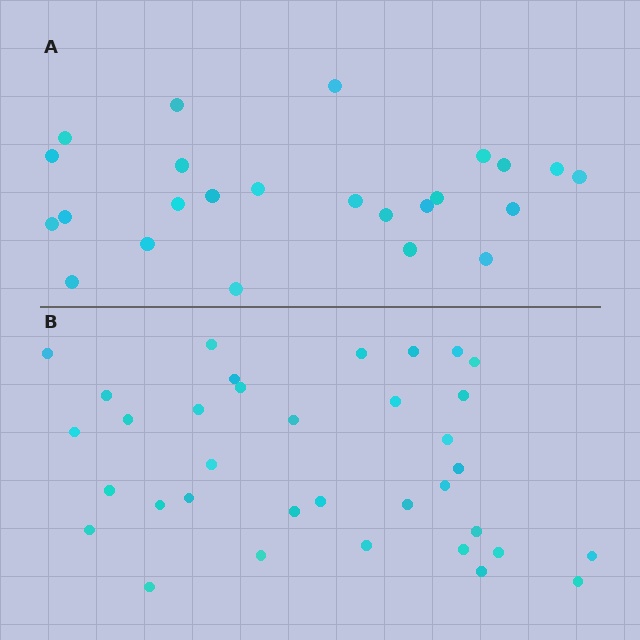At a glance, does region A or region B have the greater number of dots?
Region B (the bottom region) has more dots.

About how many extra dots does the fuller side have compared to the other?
Region B has roughly 12 or so more dots than region A.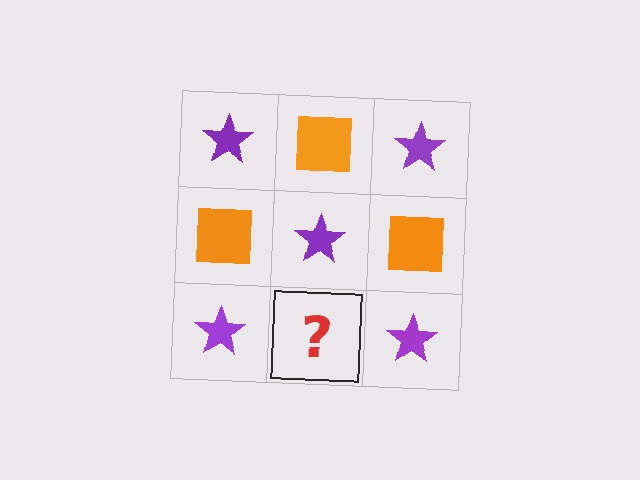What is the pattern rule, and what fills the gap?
The rule is that it alternates purple star and orange square in a checkerboard pattern. The gap should be filled with an orange square.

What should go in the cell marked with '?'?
The missing cell should contain an orange square.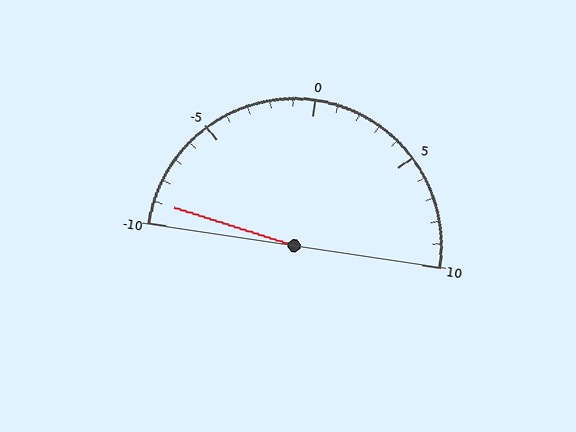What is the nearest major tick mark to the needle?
The nearest major tick mark is -10.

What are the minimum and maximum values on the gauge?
The gauge ranges from -10 to 10.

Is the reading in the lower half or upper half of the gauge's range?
The reading is in the lower half of the range (-10 to 10).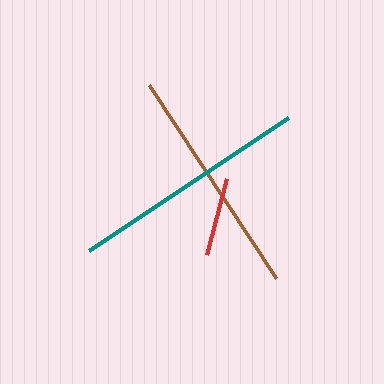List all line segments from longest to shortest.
From longest to shortest: teal, brown, red.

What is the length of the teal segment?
The teal segment is approximately 239 pixels long.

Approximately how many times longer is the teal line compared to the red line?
The teal line is approximately 3.0 times the length of the red line.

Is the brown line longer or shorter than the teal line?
The teal line is longer than the brown line.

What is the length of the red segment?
The red segment is approximately 79 pixels long.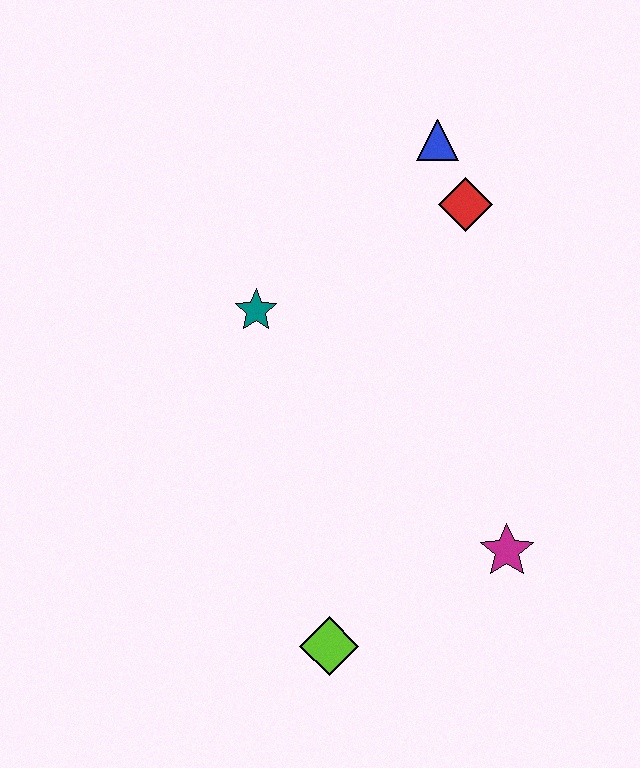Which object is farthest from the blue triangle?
The lime diamond is farthest from the blue triangle.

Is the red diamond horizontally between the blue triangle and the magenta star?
Yes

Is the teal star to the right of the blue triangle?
No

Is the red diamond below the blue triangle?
Yes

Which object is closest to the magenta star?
The lime diamond is closest to the magenta star.